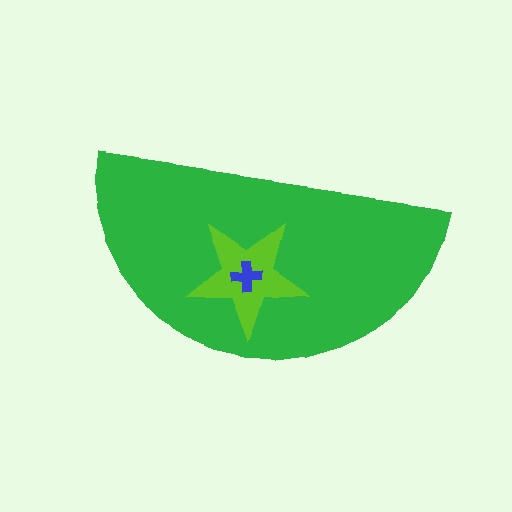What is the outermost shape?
The green semicircle.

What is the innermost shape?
The blue cross.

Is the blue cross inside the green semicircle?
Yes.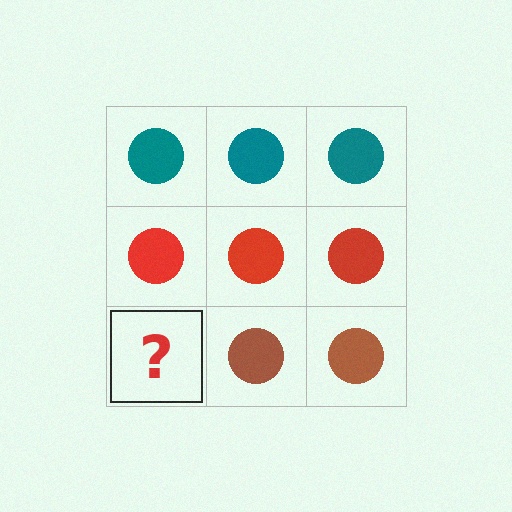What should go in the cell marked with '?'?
The missing cell should contain a brown circle.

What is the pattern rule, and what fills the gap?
The rule is that each row has a consistent color. The gap should be filled with a brown circle.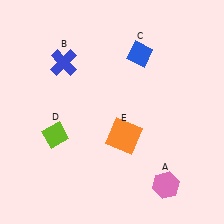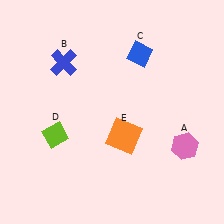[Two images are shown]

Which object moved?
The pink hexagon (A) moved up.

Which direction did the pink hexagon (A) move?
The pink hexagon (A) moved up.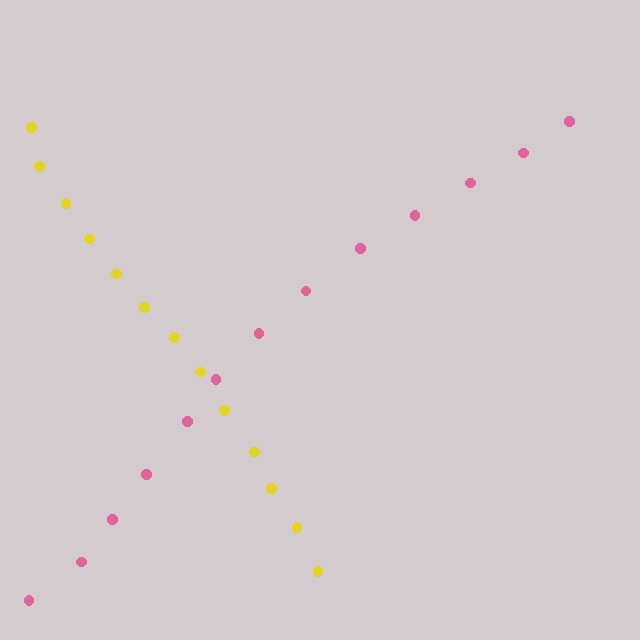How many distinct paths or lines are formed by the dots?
There are 2 distinct paths.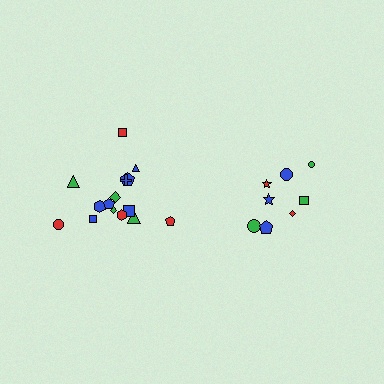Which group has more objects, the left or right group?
The left group.